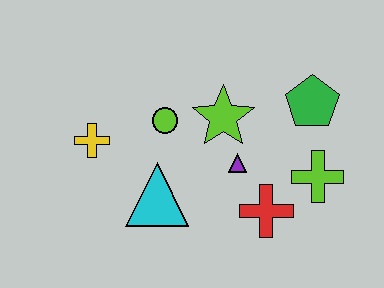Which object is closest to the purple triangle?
The lime star is closest to the purple triangle.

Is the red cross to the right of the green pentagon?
No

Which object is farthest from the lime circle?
The lime cross is farthest from the lime circle.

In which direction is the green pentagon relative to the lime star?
The green pentagon is to the right of the lime star.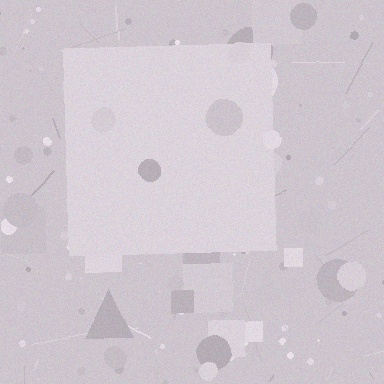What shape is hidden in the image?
A square is hidden in the image.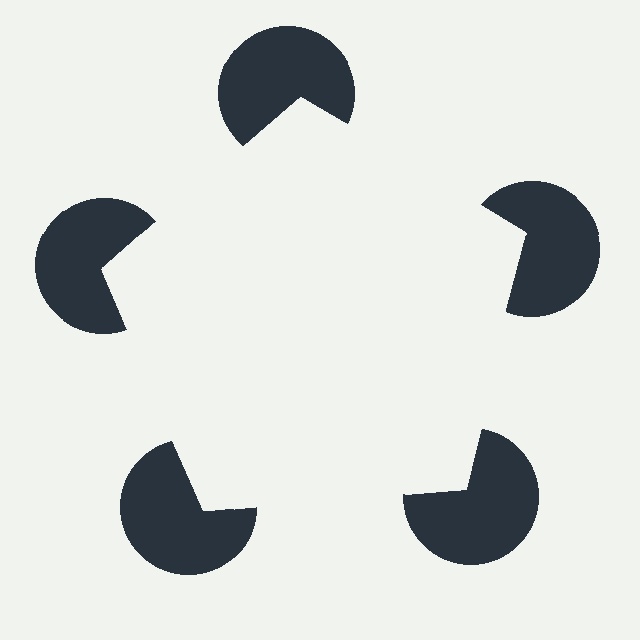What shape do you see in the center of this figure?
An illusory pentagon — its edges are inferred from the aligned wedge cuts in the pac-man discs, not physically drawn.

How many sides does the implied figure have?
5 sides.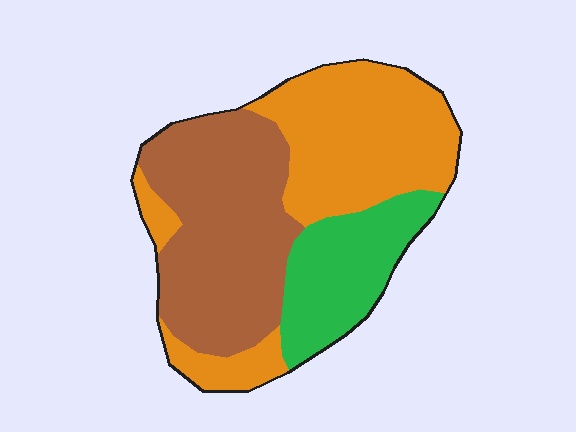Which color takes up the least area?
Green, at roughly 20%.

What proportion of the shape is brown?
Brown covers 39% of the shape.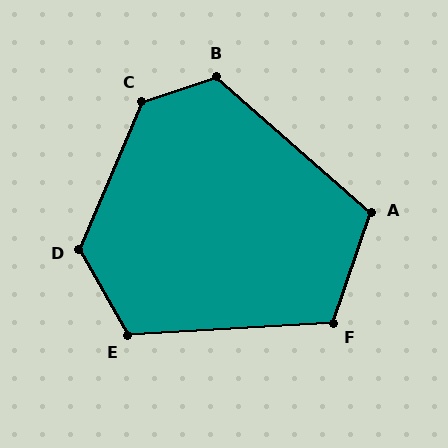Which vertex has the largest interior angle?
C, at approximately 131 degrees.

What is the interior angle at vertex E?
Approximately 116 degrees (obtuse).